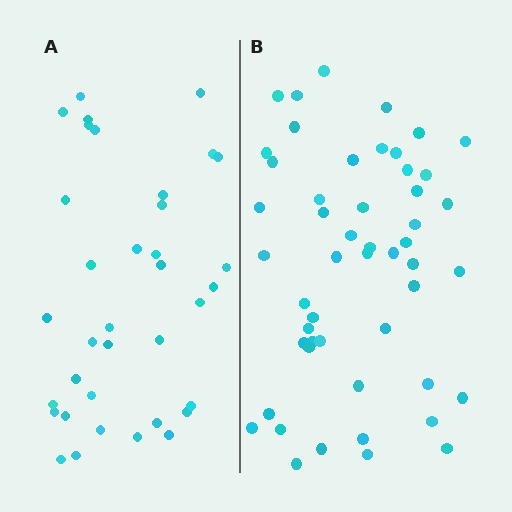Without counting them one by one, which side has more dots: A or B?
Region B (the right region) has more dots.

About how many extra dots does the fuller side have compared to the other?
Region B has approximately 15 more dots than region A.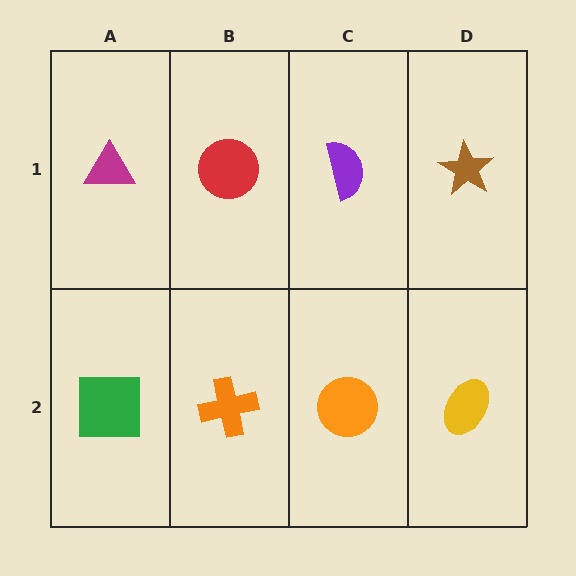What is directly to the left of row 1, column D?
A purple semicircle.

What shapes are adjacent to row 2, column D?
A brown star (row 1, column D), an orange circle (row 2, column C).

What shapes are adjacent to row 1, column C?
An orange circle (row 2, column C), a red circle (row 1, column B), a brown star (row 1, column D).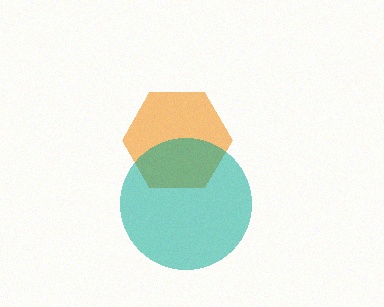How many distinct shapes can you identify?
There are 2 distinct shapes: an orange hexagon, a teal circle.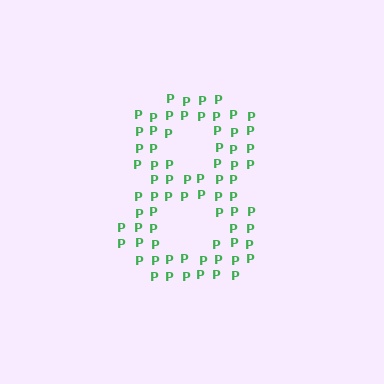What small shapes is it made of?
It is made of small letter P's.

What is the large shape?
The large shape is the digit 8.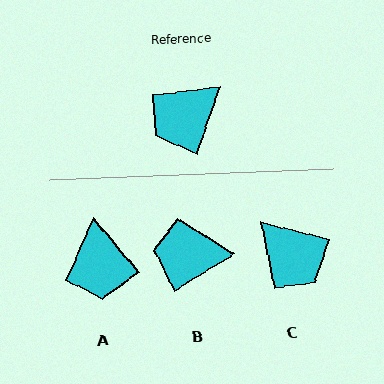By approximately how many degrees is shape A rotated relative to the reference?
Approximately 59 degrees counter-clockwise.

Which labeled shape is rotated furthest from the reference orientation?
C, about 94 degrees away.